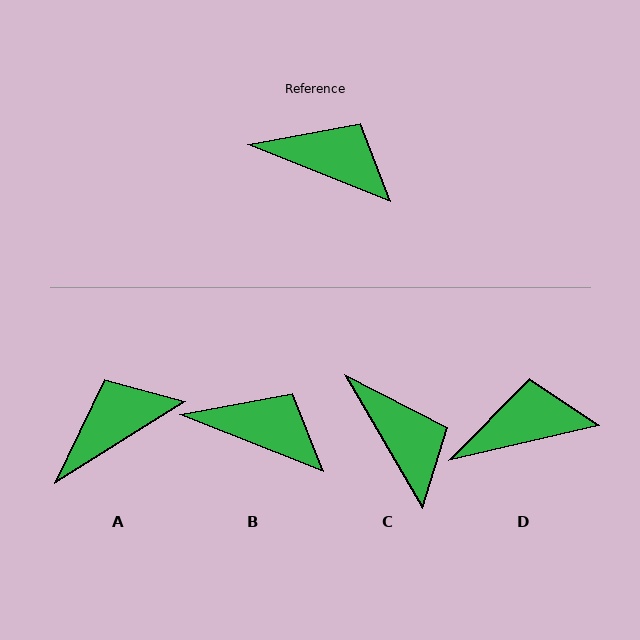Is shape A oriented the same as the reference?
No, it is off by about 53 degrees.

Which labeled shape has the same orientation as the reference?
B.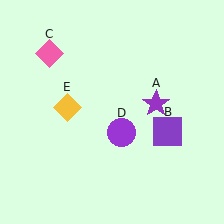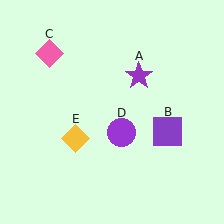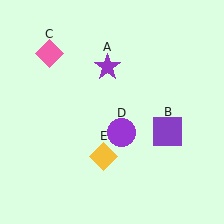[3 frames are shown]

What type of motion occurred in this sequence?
The purple star (object A), yellow diamond (object E) rotated counterclockwise around the center of the scene.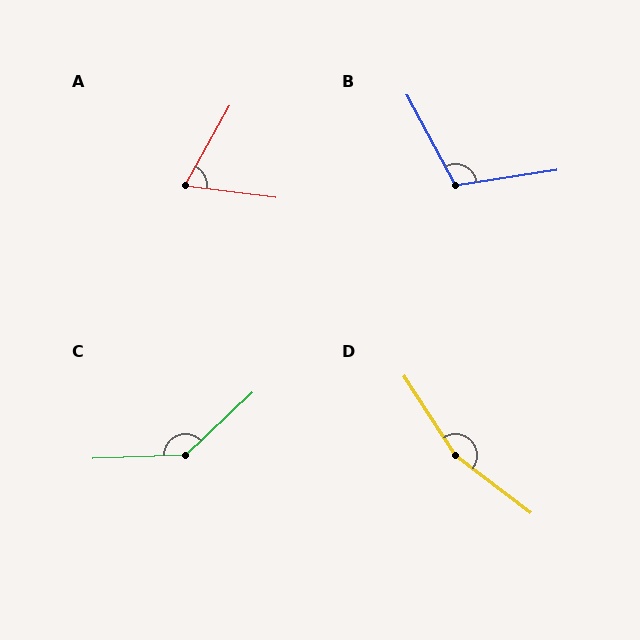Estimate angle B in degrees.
Approximately 110 degrees.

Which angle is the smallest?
A, at approximately 68 degrees.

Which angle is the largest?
D, at approximately 160 degrees.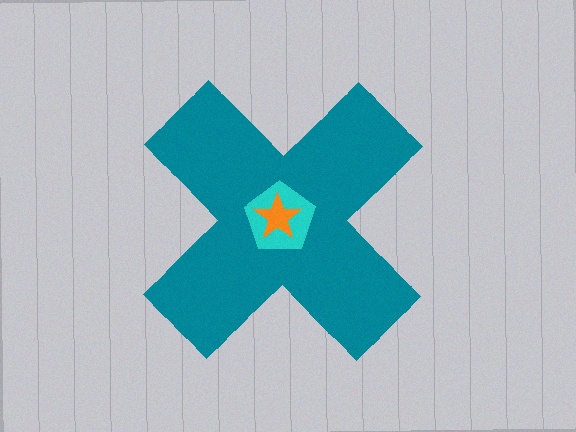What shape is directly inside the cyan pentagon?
The orange star.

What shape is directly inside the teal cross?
The cyan pentagon.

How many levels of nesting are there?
3.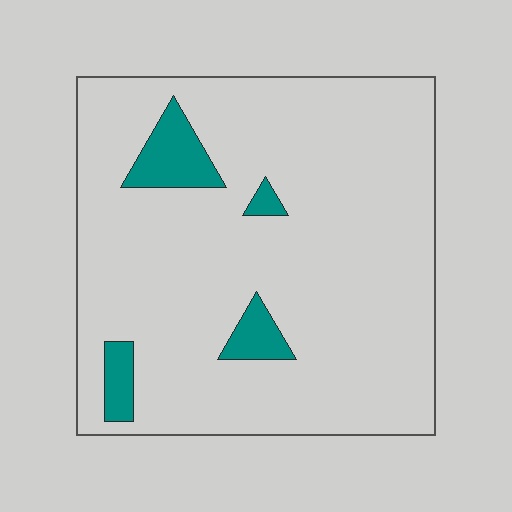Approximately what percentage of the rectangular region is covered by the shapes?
Approximately 10%.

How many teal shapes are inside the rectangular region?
4.